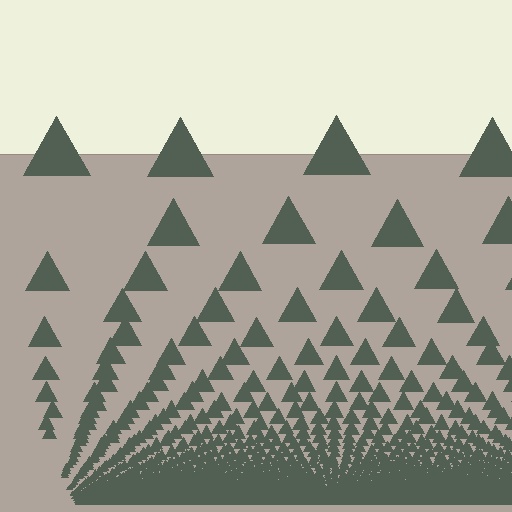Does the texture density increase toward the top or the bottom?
Density increases toward the bottom.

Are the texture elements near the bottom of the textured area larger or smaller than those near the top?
Smaller. The gradient is inverted — elements near the bottom are smaller and denser.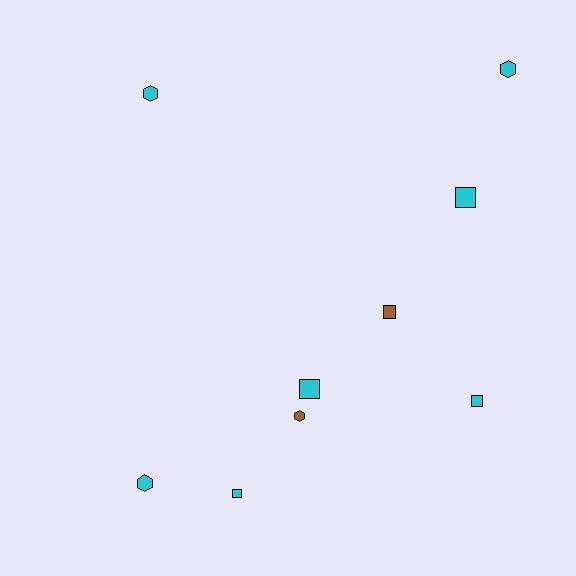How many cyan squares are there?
There are 4 cyan squares.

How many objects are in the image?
There are 9 objects.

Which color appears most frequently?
Cyan, with 7 objects.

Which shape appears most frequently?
Square, with 5 objects.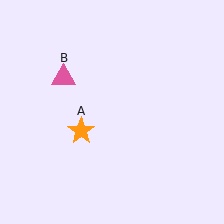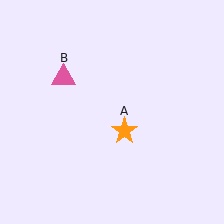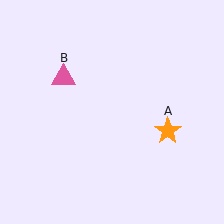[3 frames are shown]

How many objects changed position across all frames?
1 object changed position: orange star (object A).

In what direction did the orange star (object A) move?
The orange star (object A) moved right.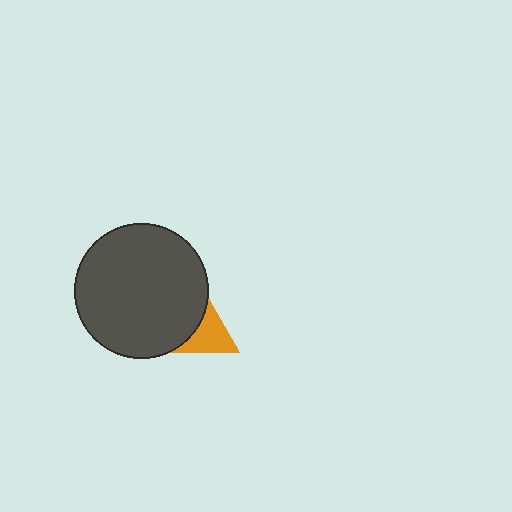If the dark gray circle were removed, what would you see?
You would see the complete orange triangle.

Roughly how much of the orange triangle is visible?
A small part of it is visible (roughly 41%).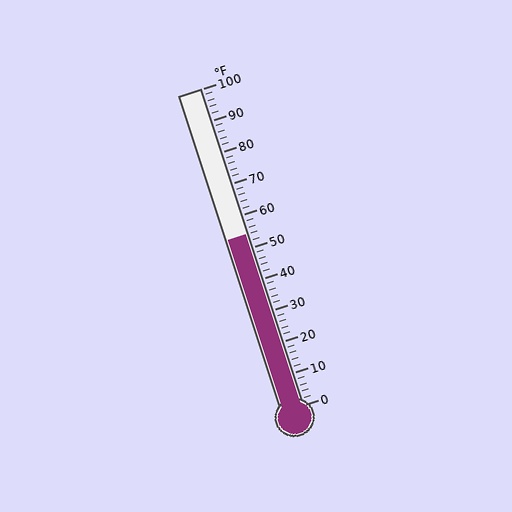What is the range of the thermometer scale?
The thermometer scale ranges from 0°F to 100°F.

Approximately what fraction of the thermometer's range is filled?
The thermometer is filled to approximately 55% of its range.